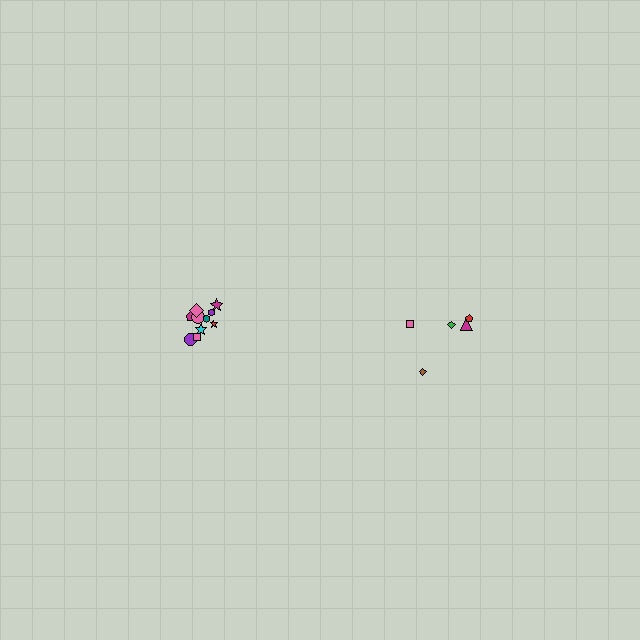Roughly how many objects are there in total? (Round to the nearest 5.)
Roughly 15 objects in total.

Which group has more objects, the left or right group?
The left group.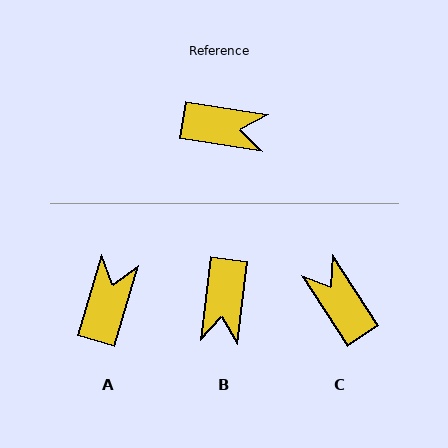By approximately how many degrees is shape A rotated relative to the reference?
Approximately 83 degrees counter-clockwise.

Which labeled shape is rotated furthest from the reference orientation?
C, about 132 degrees away.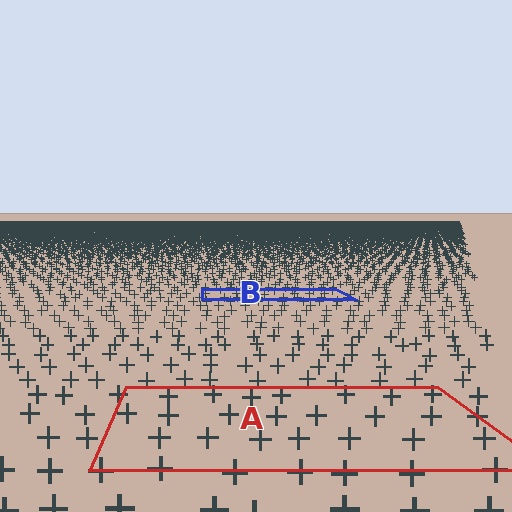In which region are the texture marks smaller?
The texture marks are smaller in region B, because it is farther away.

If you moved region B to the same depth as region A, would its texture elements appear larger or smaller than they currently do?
They would appear larger. At a closer depth, the same texture elements are projected at a bigger on-screen size.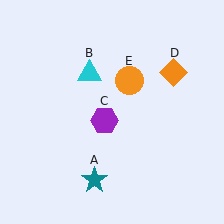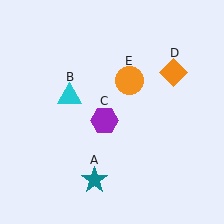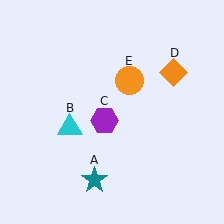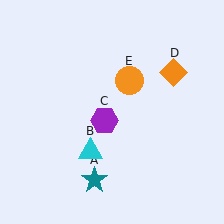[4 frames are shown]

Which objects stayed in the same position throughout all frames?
Teal star (object A) and purple hexagon (object C) and orange diamond (object D) and orange circle (object E) remained stationary.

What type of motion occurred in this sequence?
The cyan triangle (object B) rotated counterclockwise around the center of the scene.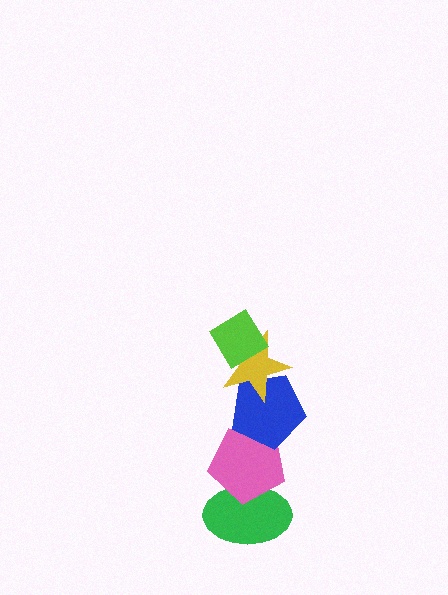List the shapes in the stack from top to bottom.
From top to bottom: the lime diamond, the yellow star, the blue pentagon, the pink pentagon, the green ellipse.